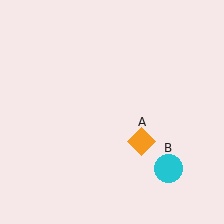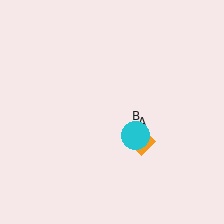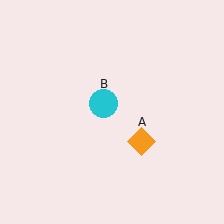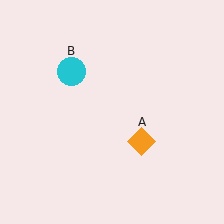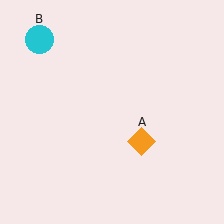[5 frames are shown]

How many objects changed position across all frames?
1 object changed position: cyan circle (object B).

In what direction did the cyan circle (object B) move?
The cyan circle (object B) moved up and to the left.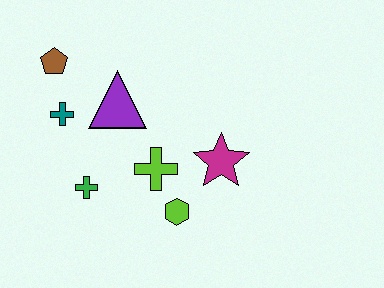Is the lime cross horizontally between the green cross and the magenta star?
Yes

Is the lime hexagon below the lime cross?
Yes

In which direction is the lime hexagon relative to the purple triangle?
The lime hexagon is below the purple triangle.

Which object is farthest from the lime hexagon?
The brown pentagon is farthest from the lime hexagon.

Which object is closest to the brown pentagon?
The teal cross is closest to the brown pentagon.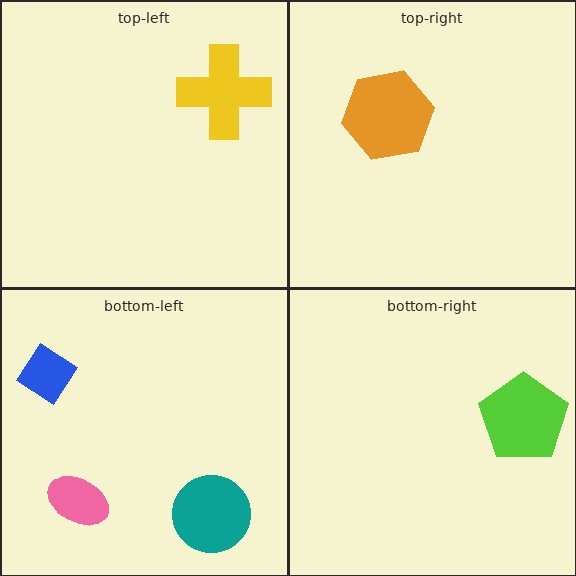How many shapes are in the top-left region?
1.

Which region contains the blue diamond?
The bottom-left region.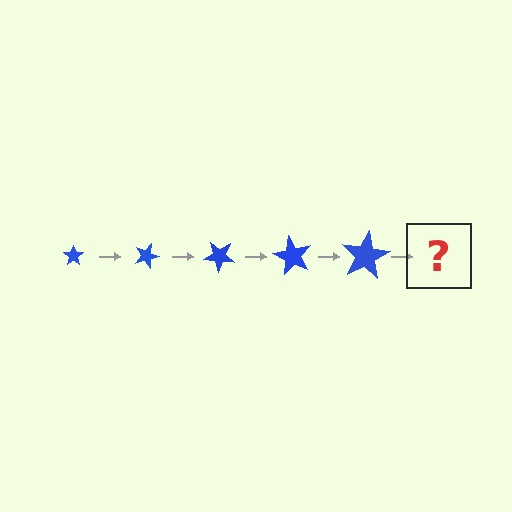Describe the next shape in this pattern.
It should be a star, larger than the previous one and rotated 100 degrees from the start.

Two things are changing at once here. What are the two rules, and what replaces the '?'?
The two rules are that the star grows larger each step and it rotates 20 degrees each step. The '?' should be a star, larger than the previous one and rotated 100 degrees from the start.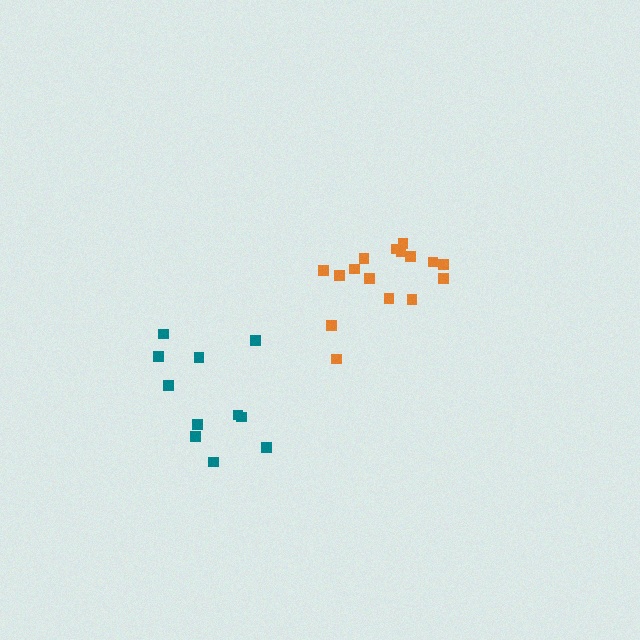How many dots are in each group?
Group 1: 11 dots, Group 2: 16 dots (27 total).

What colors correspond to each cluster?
The clusters are colored: teal, orange.